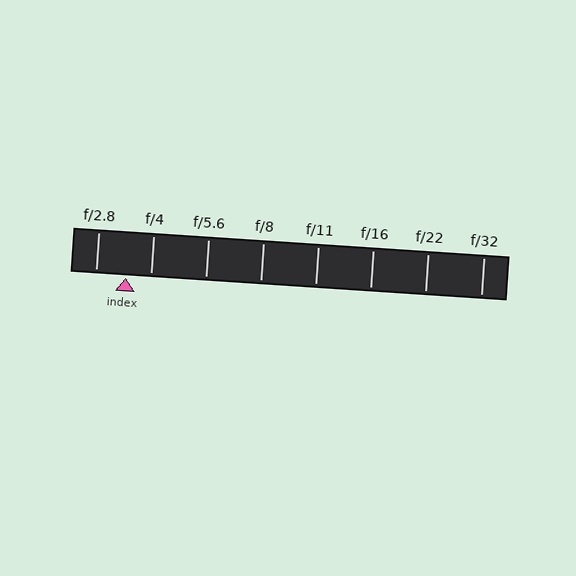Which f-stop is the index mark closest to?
The index mark is closest to f/4.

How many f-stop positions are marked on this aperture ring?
There are 8 f-stop positions marked.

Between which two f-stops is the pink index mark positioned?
The index mark is between f/2.8 and f/4.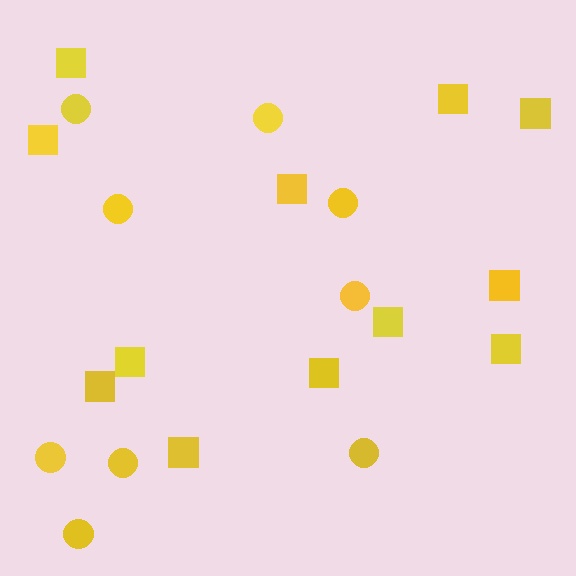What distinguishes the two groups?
There are 2 groups: one group of circles (9) and one group of squares (12).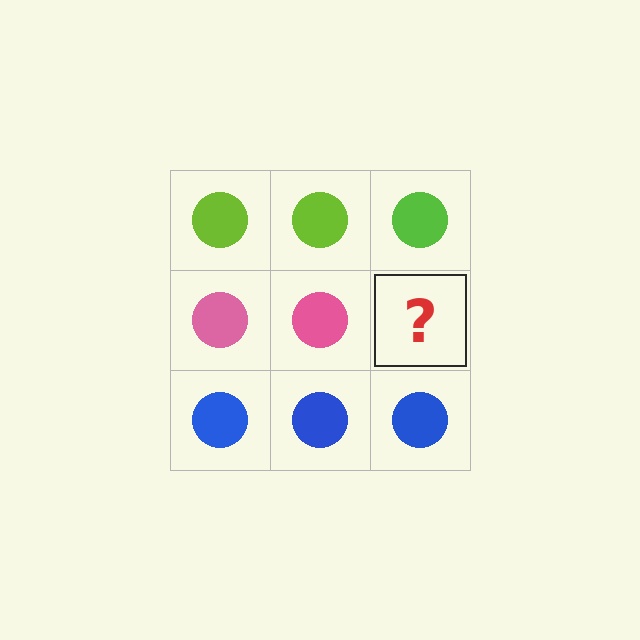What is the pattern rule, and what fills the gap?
The rule is that each row has a consistent color. The gap should be filled with a pink circle.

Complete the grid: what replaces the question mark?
The question mark should be replaced with a pink circle.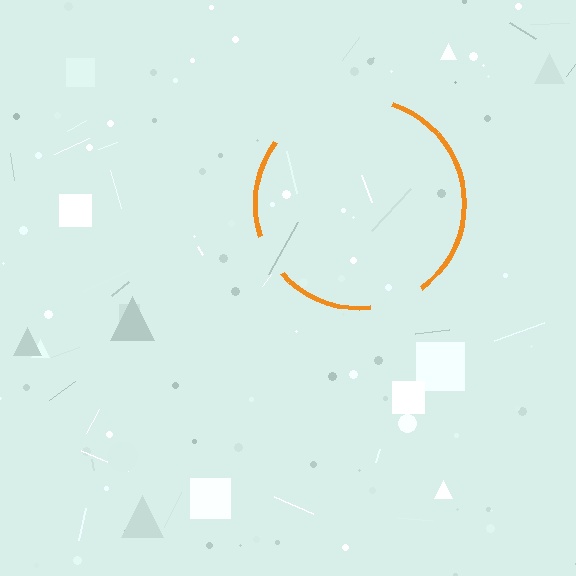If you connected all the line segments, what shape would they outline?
They would outline a circle.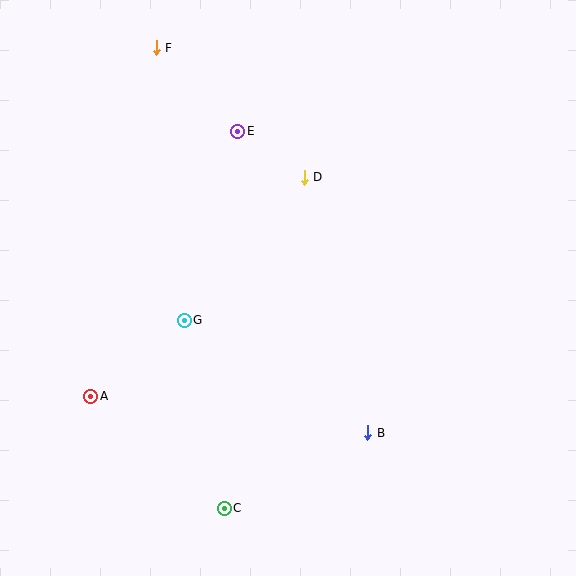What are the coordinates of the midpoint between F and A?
The midpoint between F and A is at (124, 222).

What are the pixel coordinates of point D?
Point D is at (304, 177).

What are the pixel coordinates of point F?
Point F is at (156, 48).